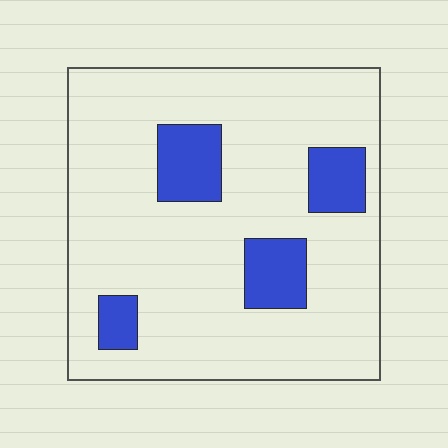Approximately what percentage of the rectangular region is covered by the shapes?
Approximately 15%.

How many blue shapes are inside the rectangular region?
4.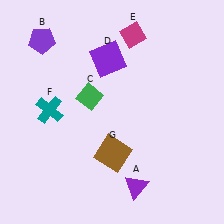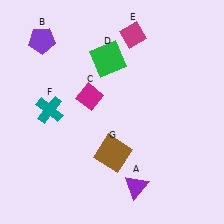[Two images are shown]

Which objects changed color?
C changed from green to magenta. D changed from purple to green.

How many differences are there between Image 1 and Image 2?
There are 2 differences between the two images.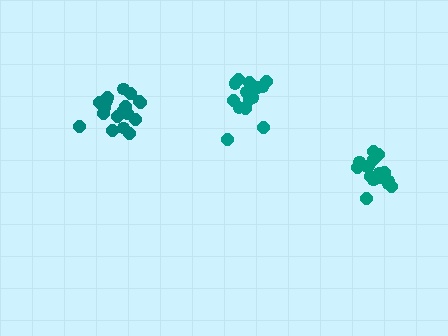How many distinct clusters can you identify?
There are 3 distinct clusters.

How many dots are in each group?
Group 1: 16 dots, Group 2: 15 dots, Group 3: 18 dots (49 total).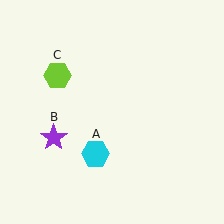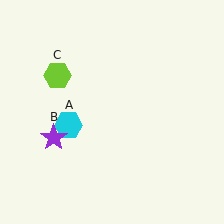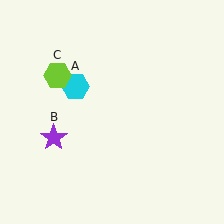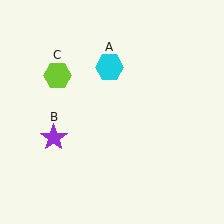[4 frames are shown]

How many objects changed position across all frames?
1 object changed position: cyan hexagon (object A).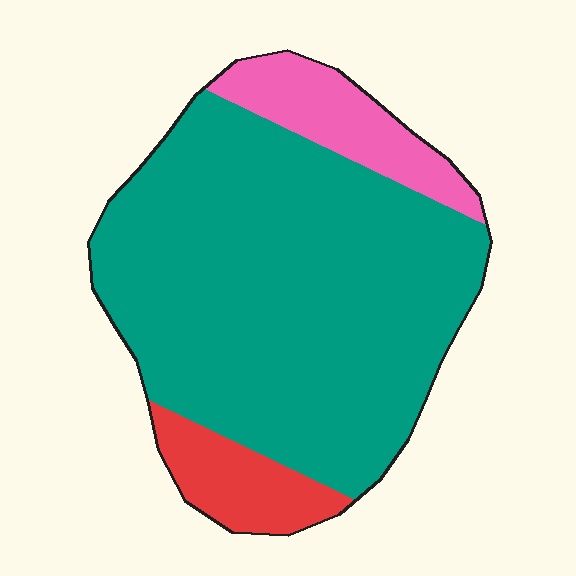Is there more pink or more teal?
Teal.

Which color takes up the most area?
Teal, at roughly 80%.